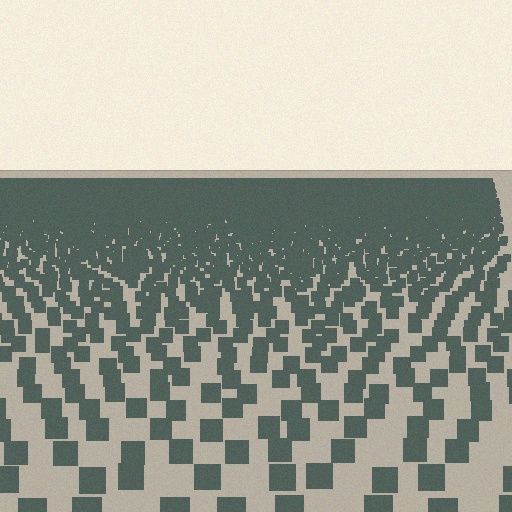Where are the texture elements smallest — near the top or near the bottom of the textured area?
Near the top.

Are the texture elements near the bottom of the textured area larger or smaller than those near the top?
Larger. Near the bottom, elements are closer to the viewer and appear at a bigger on-screen size.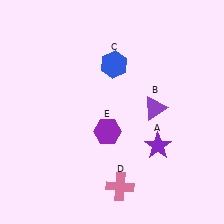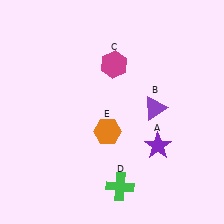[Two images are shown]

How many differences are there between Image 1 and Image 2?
There are 3 differences between the two images.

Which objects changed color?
C changed from blue to magenta. D changed from pink to green. E changed from purple to orange.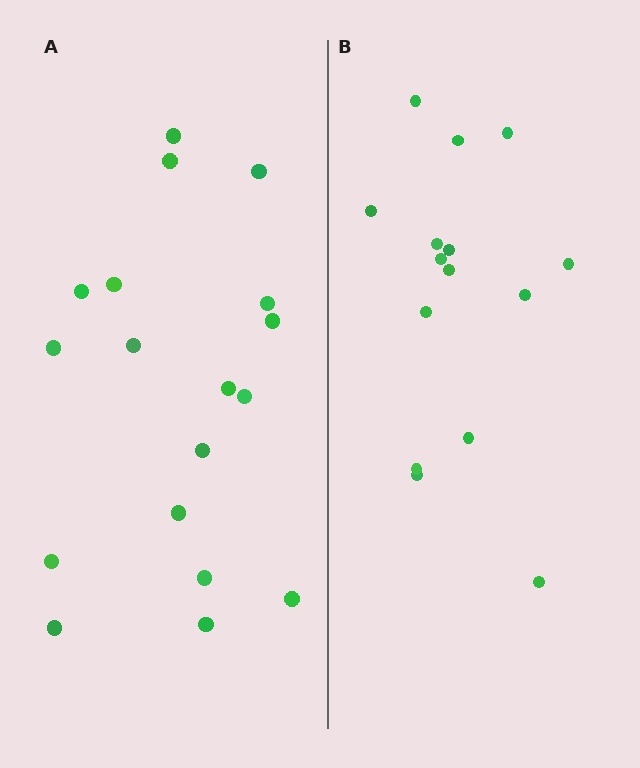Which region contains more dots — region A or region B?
Region A (the left region) has more dots.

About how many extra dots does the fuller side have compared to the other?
Region A has just a few more — roughly 2 or 3 more dots than region B.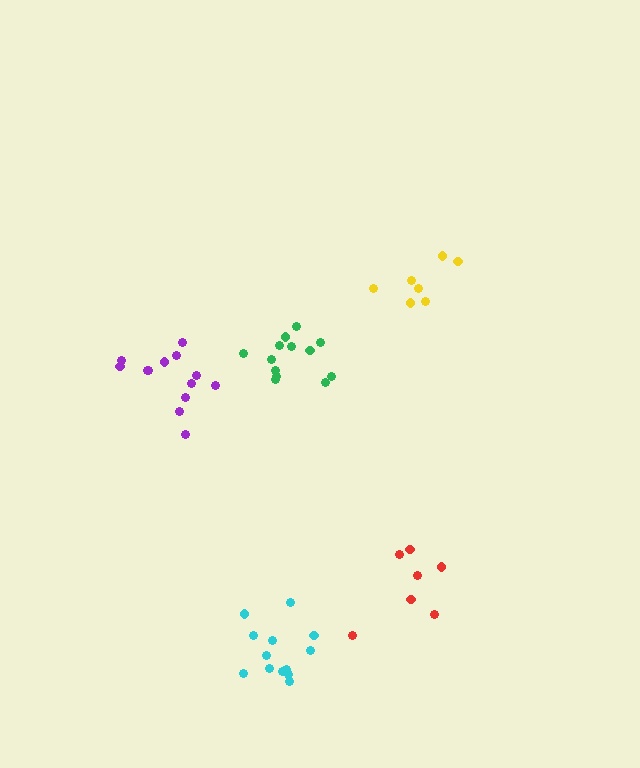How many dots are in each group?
Group 1: 13 dots, Group 2: 13 dots, Group 3: 7 dots, Group 4: 13 dots, Group 5: 7 dots (53 total).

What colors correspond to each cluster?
The clusters are colored: purple, green, yellow, cyan, red.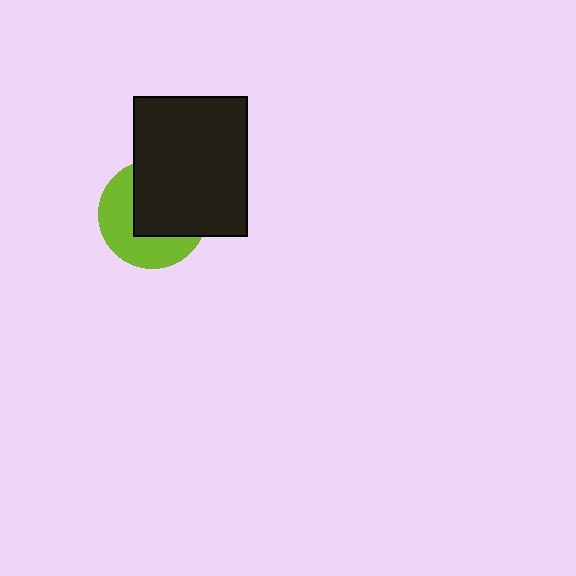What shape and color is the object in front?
The object in front is a black rectangle.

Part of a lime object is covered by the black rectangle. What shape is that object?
It is a circle.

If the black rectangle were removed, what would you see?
You would see the complete lime circle.